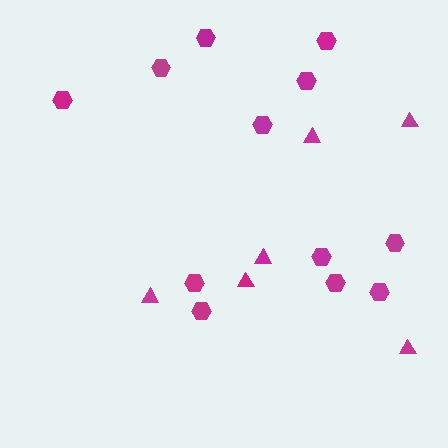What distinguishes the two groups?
There are 2 groups: one group of hexagons (12) and one group of triangles (6).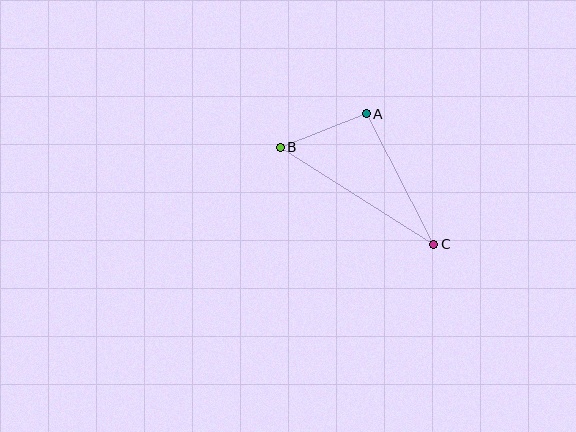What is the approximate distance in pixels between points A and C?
The distance between A and C is approximately 147 pixels.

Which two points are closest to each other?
Points A and B are closest to each other.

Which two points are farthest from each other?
Points B and C are farthest from each other.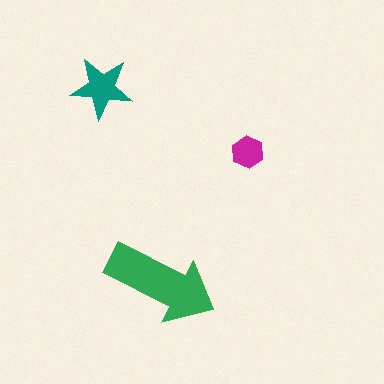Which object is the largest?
The green arrow.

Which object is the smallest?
The magenta hexagon.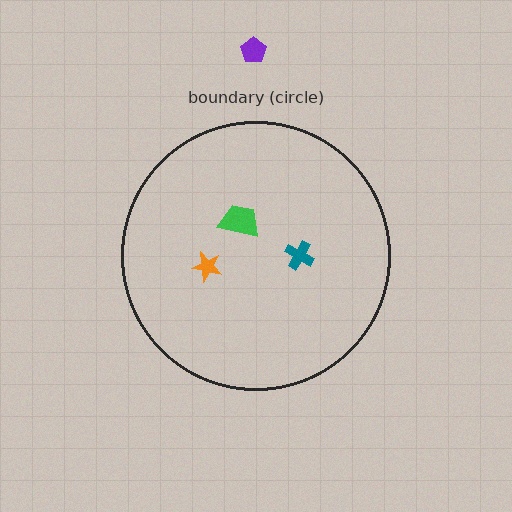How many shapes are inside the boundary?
3 inside, 1 outside.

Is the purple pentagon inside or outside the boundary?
Outside.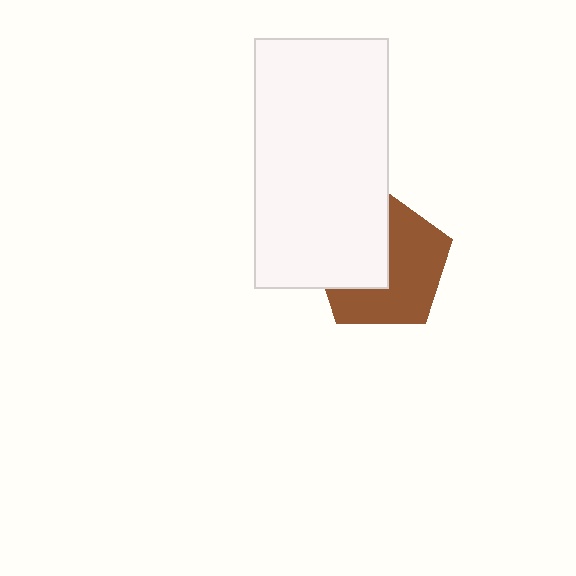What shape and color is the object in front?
The object in front is a white rectangle.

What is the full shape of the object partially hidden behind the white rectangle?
The partially hidden object is a brown pentagon.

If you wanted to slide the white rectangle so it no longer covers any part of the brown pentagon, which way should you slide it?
Slide it left — that is the most direct way to separate the two shapes.